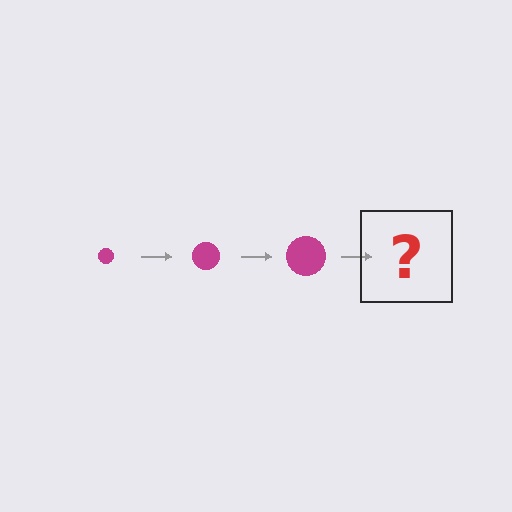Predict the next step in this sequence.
The next step is a magenta circle, larger than the previous one.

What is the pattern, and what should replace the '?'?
The pattern is that the circle gets progressively larger each step. The '?' should be a magenta circle, larger than the previous one.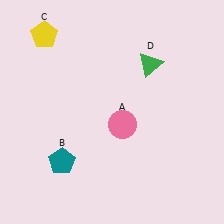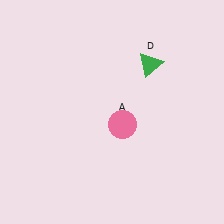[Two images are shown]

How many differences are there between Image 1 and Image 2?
There are 2 differences between the two images.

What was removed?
The yellow pentagon (C), the teal pentagon (B) were removed in Image 2.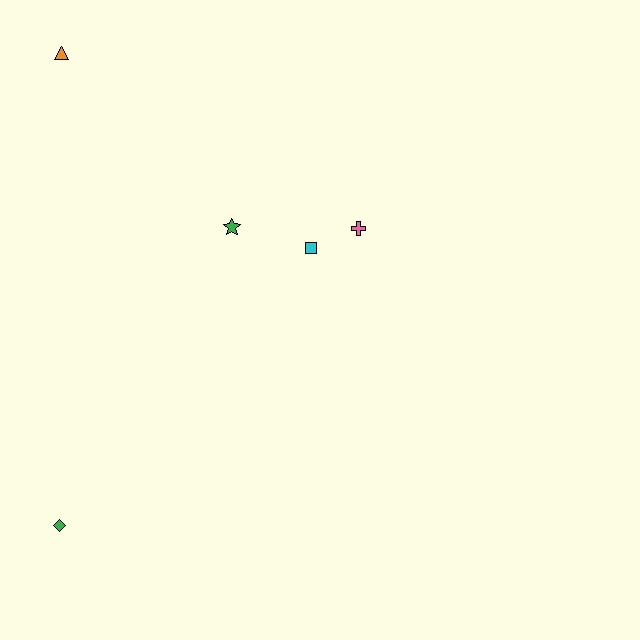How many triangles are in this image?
There is 1 triangle.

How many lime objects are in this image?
There are no lime objects.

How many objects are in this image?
There are 5 objects.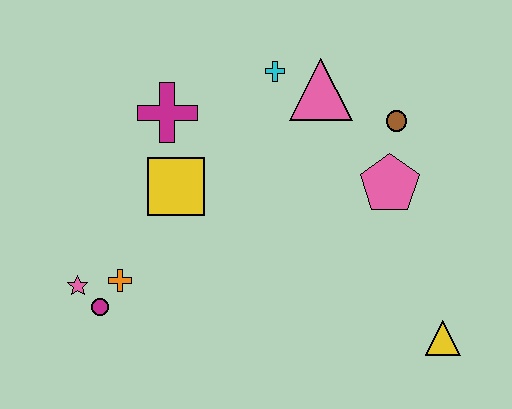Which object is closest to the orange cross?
The magenta circle is closest to the orange cross.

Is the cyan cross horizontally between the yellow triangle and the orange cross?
Yes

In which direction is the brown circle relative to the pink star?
The brown circle is to the right of the pink star.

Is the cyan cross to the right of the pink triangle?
No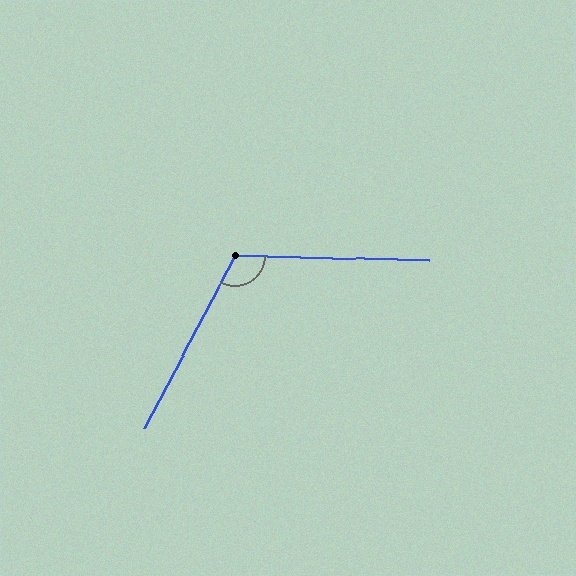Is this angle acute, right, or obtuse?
It is obtuse.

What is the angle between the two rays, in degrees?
Approximately 116 degrees.